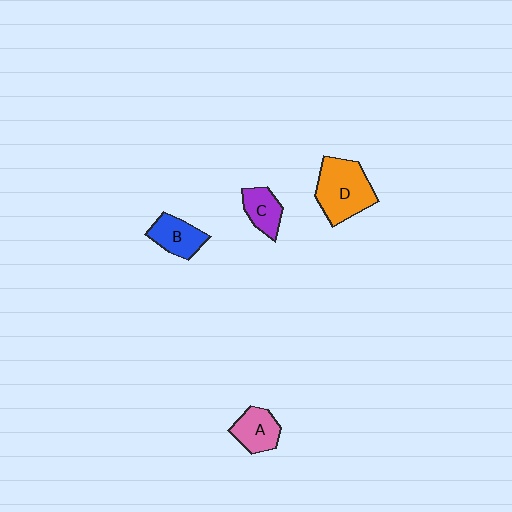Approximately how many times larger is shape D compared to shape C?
Approximately 2.0 times.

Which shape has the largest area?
Shape D (orange).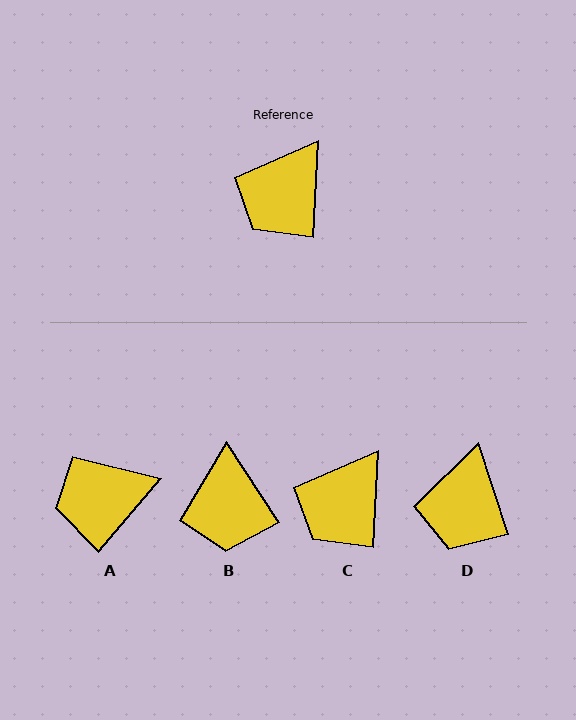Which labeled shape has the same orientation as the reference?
C.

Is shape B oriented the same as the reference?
No, it is off by about 36 degrees.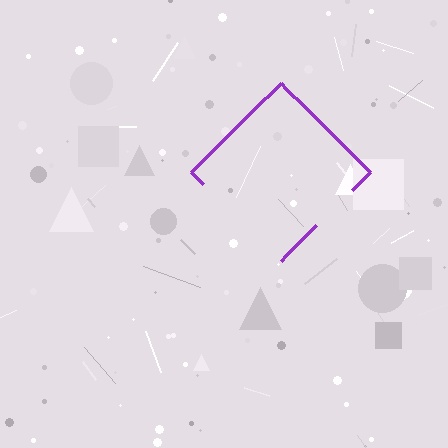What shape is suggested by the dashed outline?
The dashed outline suggests a diamond.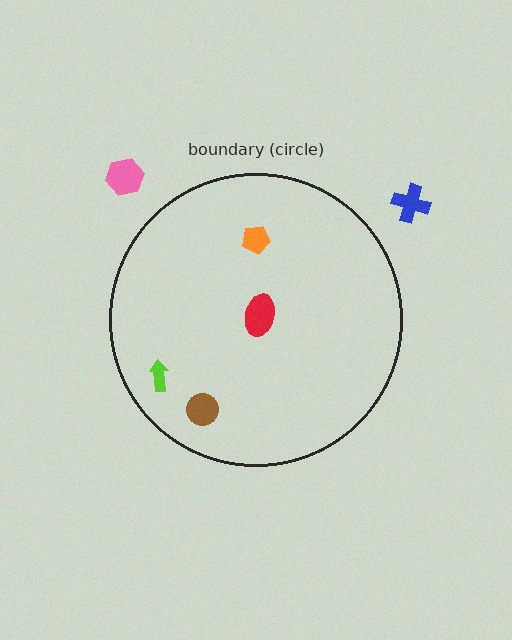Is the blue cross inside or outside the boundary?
Outside.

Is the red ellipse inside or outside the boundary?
Inside.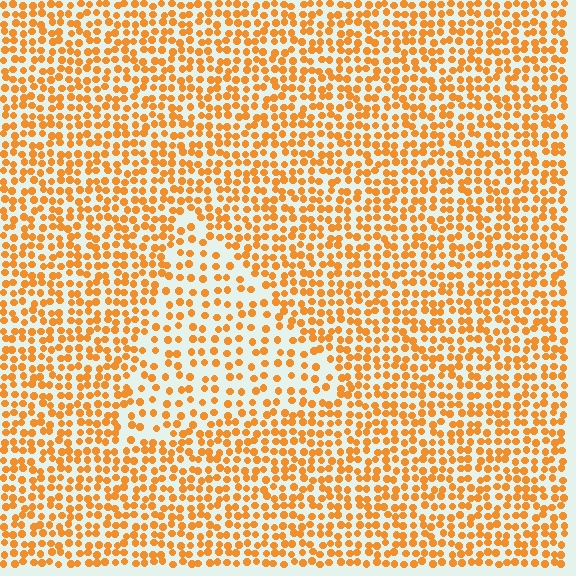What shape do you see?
I see a triangle.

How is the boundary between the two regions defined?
The boundary is defined by a change in element density (approximately 1.8x ratio). All elements are the same color, size, and shape.